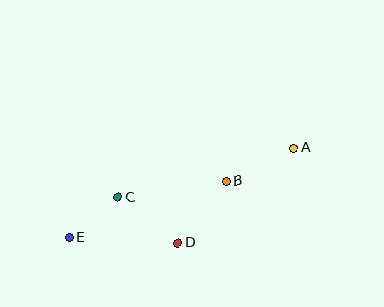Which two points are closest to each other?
Points C and E are closest to each other.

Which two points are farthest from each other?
Points A and E are farthest from each other.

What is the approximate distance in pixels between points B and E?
The distance between B and E is approximately 167 pixels.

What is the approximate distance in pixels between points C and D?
The distance between C and D is approximately 75 pixels.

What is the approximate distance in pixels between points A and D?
The distance between A and D is approximately 150 pixels.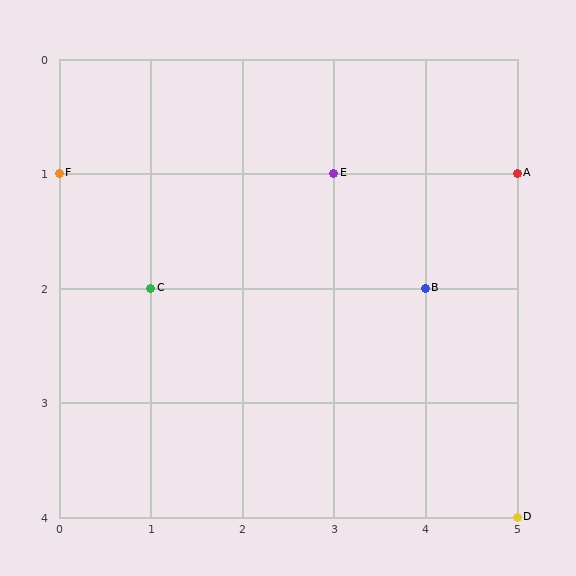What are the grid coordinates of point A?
Point A is at grid coordinates (5, 1).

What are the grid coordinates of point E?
Point E is at grid coordinates (3, 1).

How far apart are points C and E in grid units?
Points C and E are 2 columns and 1 row apart (about 2.2 grid units diagonally).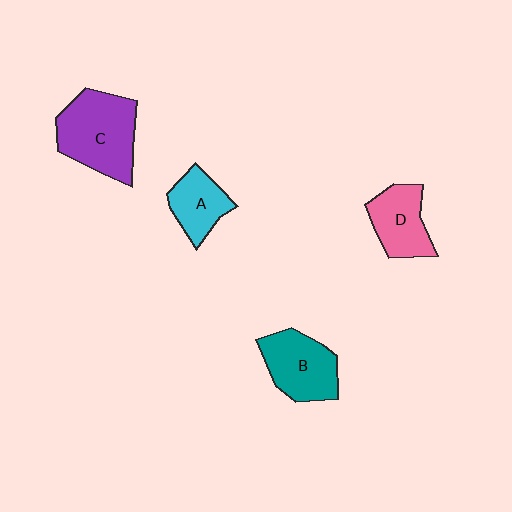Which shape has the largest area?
Shape C (purple).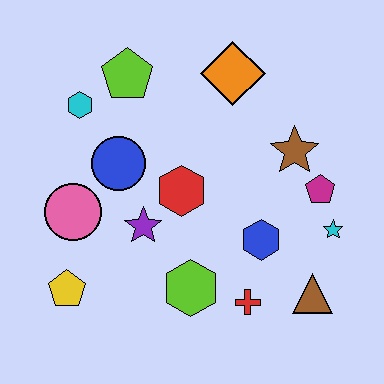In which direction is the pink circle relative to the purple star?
The pink circle is to the left of the purple star.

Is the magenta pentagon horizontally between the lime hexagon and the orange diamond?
No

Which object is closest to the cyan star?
The magenta pentagon is closest to the cyan star.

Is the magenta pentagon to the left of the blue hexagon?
No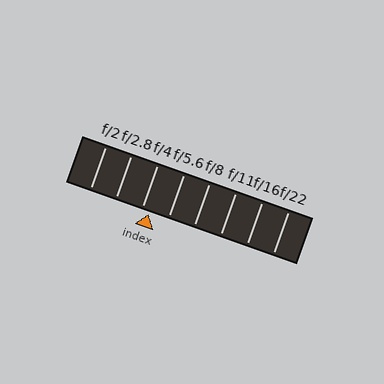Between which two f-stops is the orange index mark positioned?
The index mark is between f/4 and f/5.6.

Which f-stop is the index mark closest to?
The index mark is closest to f/4.